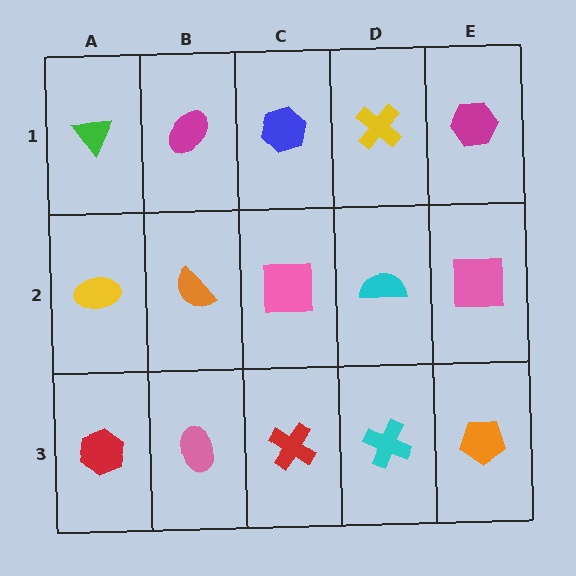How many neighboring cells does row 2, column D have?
4.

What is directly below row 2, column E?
An orange pentagon.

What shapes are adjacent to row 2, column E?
A magenta hexagon (row 1, column E), an orange pentagon (row 3, column E), a cyan semicircle (row 2, column D).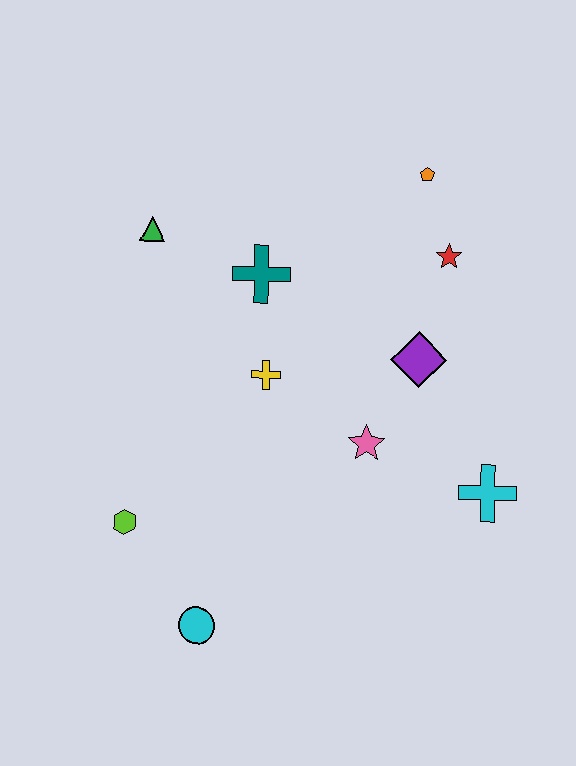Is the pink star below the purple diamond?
Yes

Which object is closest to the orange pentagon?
The red star is closest to the orange pentagon.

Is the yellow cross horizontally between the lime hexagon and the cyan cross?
Yes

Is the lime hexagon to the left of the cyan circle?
Yes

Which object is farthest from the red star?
The cyan circle is farthest from the red star.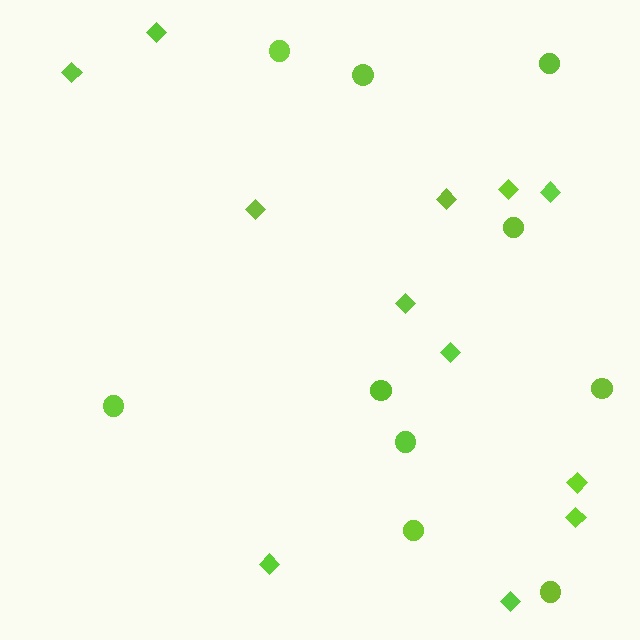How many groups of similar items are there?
There are 2 groups: one group of diamonds (12) and one group of circles (10).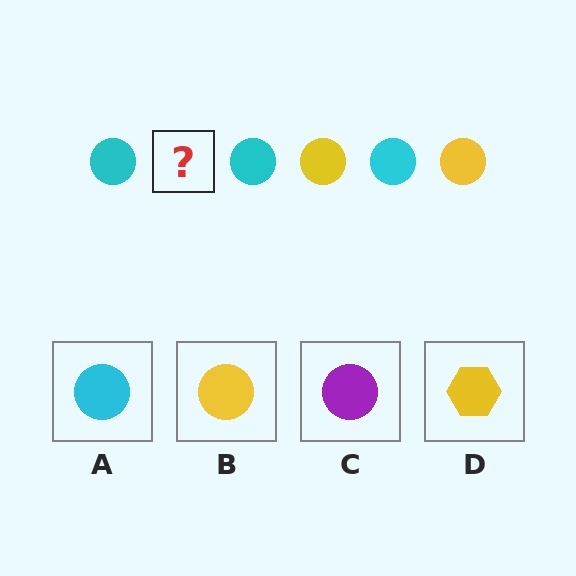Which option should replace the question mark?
Option B.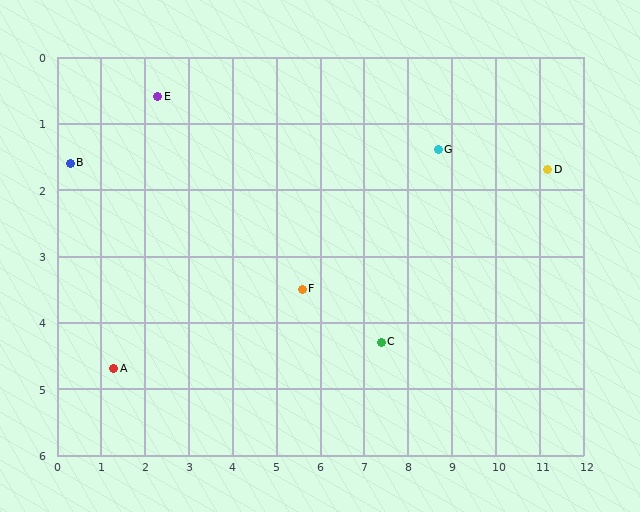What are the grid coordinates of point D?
Point D is at approximately (11.2, 1.7).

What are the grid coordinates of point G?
Point G is at approximately (8.7, 1.4).